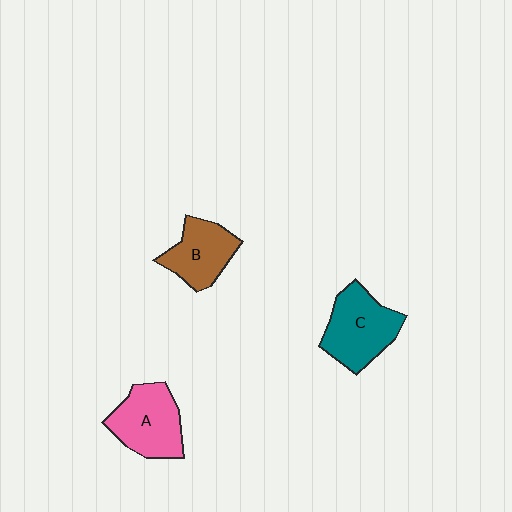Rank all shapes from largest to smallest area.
From largest to smallest: C (teal), A (pink), B (brown).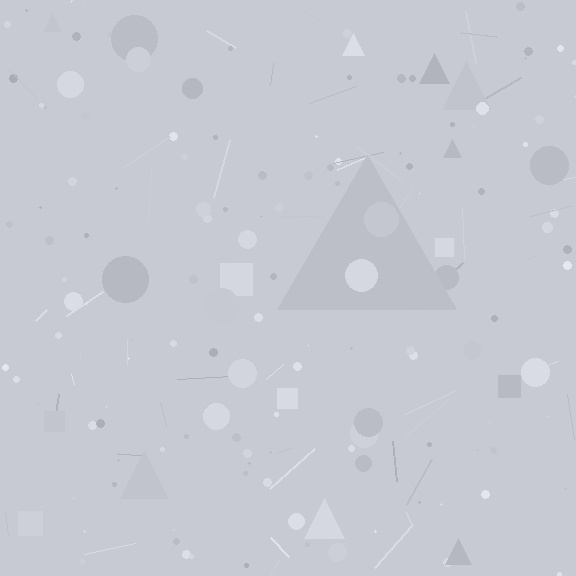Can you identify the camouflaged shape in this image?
The camouflaged shape is a triangle.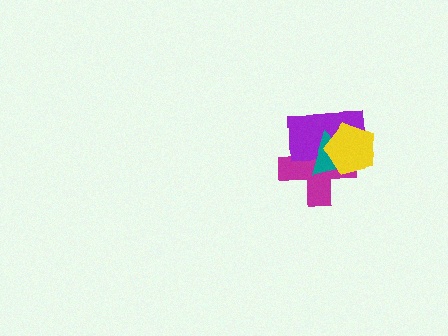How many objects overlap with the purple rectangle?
3 objects overlap with the purple rectangle.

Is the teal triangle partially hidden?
Yes, it is partially covered by another shape.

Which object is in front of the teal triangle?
The yellow pentagon is in front of the teal triangle.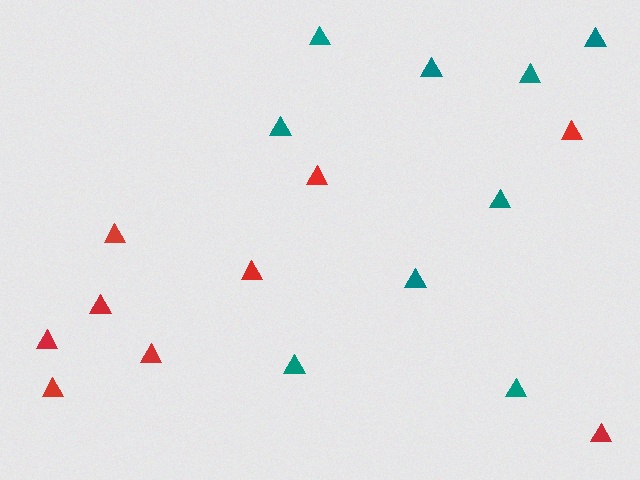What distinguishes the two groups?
There are 2 groups: one group of red triangles (9) and one group of teal triangles (9).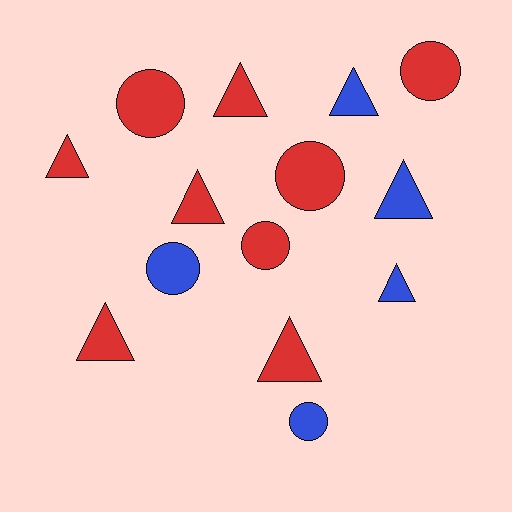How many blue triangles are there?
There are 3 blue triangles.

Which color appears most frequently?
Red, with 9 objects.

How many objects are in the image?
There are 14 objects.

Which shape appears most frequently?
Triangle, with 8 objects.